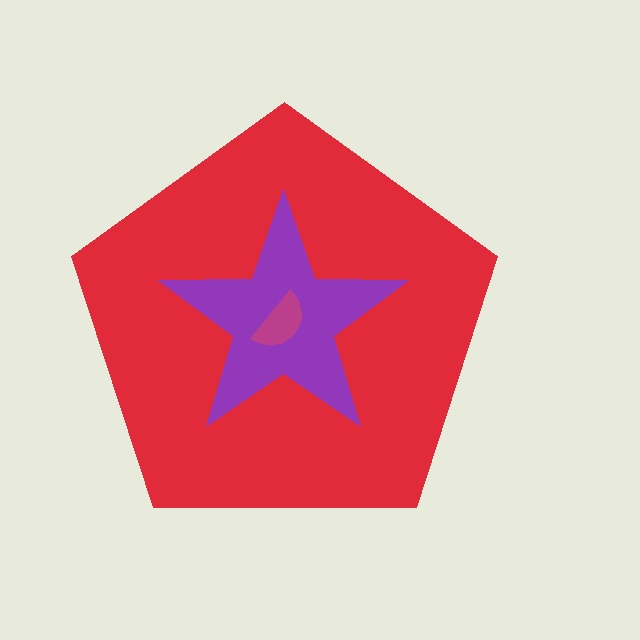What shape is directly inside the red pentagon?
The purple star.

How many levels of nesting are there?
3.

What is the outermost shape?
The red pentagon.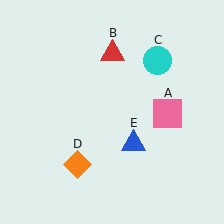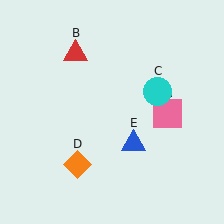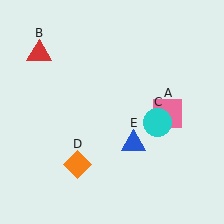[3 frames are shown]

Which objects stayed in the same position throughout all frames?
Pink square (object A) and orange diamond (object D) and blue triangle (object E) remained stationary.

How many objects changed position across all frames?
2 objects changed position: red triangle (object B), cyan circle (object C).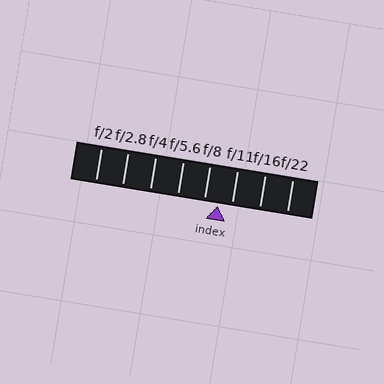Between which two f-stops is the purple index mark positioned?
The index mark is between f/8 and f/11.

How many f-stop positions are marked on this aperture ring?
There are 8 f-stop positions marked.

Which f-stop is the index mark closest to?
The index mark is closest to f/8.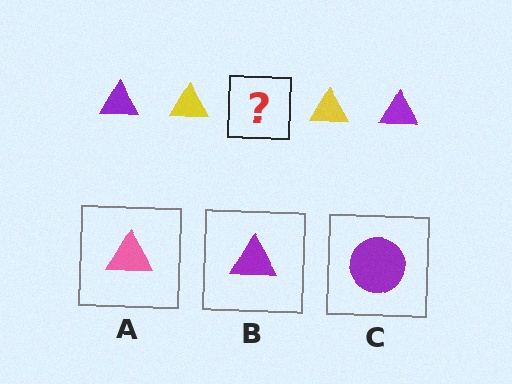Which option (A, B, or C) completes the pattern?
B.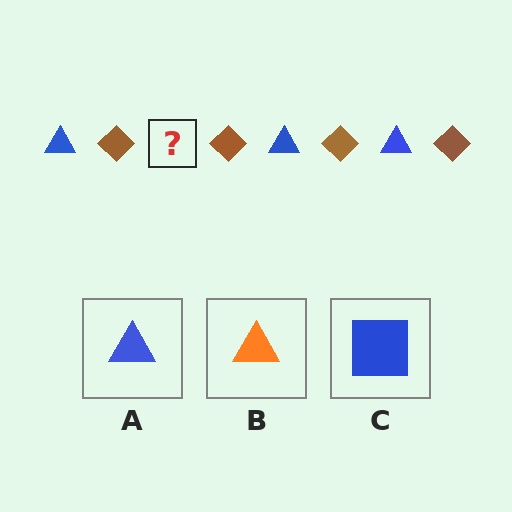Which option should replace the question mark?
Option A.